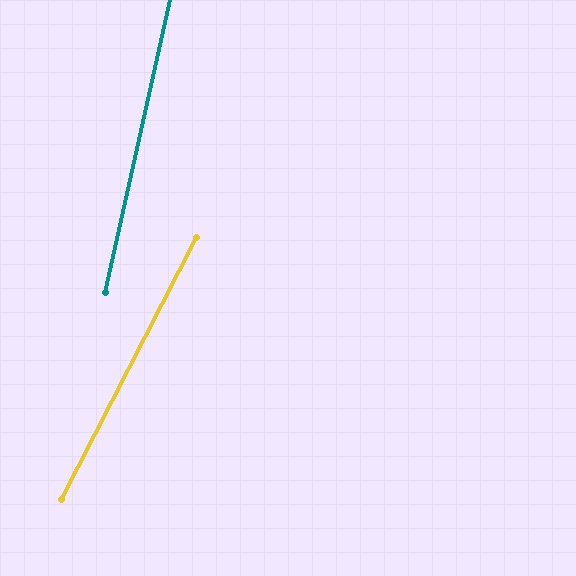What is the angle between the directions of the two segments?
Approximately 15 degrees.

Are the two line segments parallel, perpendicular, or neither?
Neither parallel nor perpendicular — they differ by about 15°.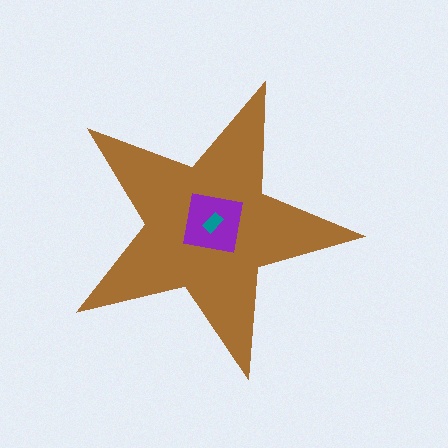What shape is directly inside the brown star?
The purple square.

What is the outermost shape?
The brown star.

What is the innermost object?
The teal rectangle.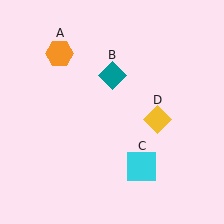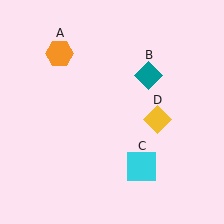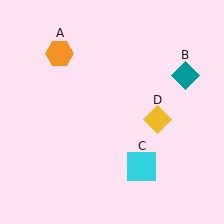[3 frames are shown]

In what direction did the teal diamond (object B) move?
The teal diamond (object B) moved right.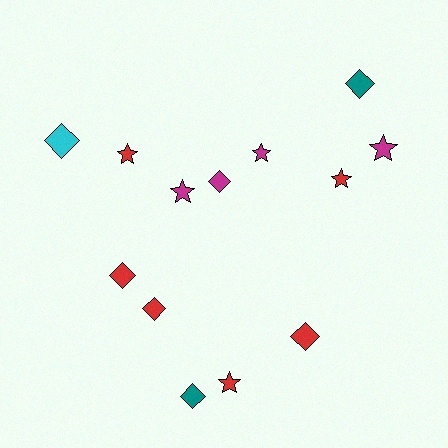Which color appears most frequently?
Red, with 6 objects.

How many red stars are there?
There are 3 red stars.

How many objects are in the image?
There are 13 objects.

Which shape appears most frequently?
Diamond, with 7 objects.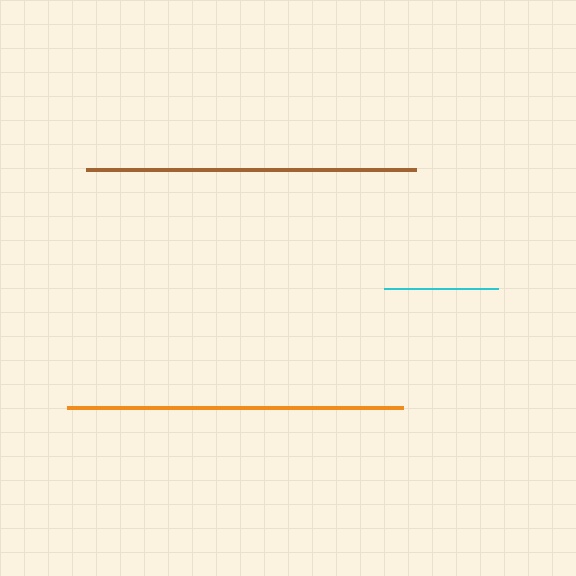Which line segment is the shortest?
The cyan line is the shortest at approximately 113 pixels.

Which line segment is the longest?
The orange line is the longest at approximately 336 pixels.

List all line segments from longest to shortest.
From longest to shortest: orange, brown, cyan.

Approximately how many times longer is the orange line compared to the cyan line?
The orange line is approximately 3.0 times the length of the cyan line.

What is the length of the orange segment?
The orange segment is approximately 336 pixels long.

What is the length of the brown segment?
The brown segment is approximately 330 pixels long.